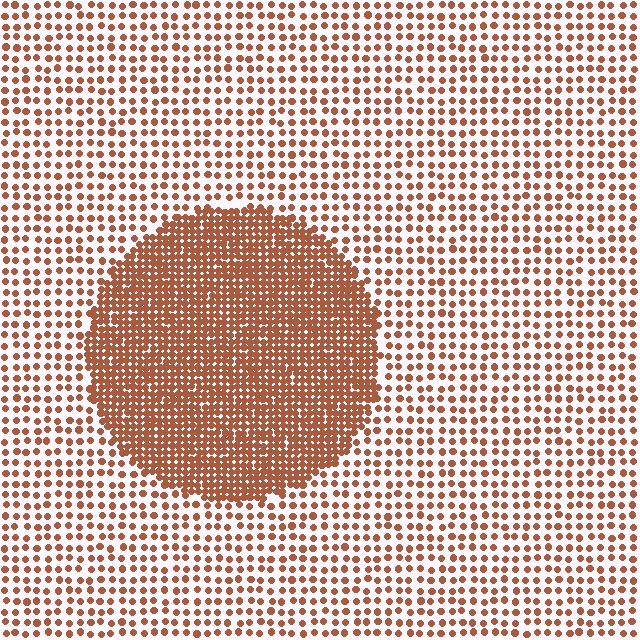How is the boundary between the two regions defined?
The boundary is defined by a change in element density (approximately 2.7x ratio). All elements are the same color, size, and shape.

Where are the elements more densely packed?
The elements are more densely packed inside the circle boundary.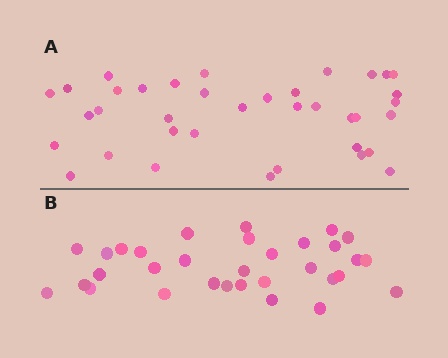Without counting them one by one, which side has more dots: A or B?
Region A (the top region) has more dots.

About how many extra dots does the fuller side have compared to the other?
Region A has about 5 more dots than region B.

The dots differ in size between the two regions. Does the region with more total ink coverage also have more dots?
No. Region B has more total ink coverage because its dots are larger, but region A actually contains more individual dots. Total area can be misleading — the number of items is what matters here.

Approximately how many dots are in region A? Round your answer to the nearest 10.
About 40 dots. (The exact count is 37, which rounds to 40.)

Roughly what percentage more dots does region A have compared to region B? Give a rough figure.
About 15% more.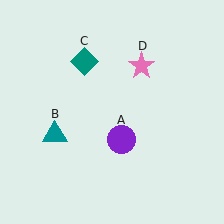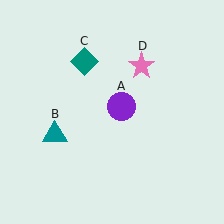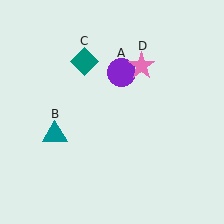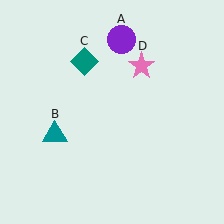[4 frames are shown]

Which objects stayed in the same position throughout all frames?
Teal triangle (object B) and teal diamond (object C) and pink star (object D) remained stationary.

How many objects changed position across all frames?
1 object changed position: purple circle (object A).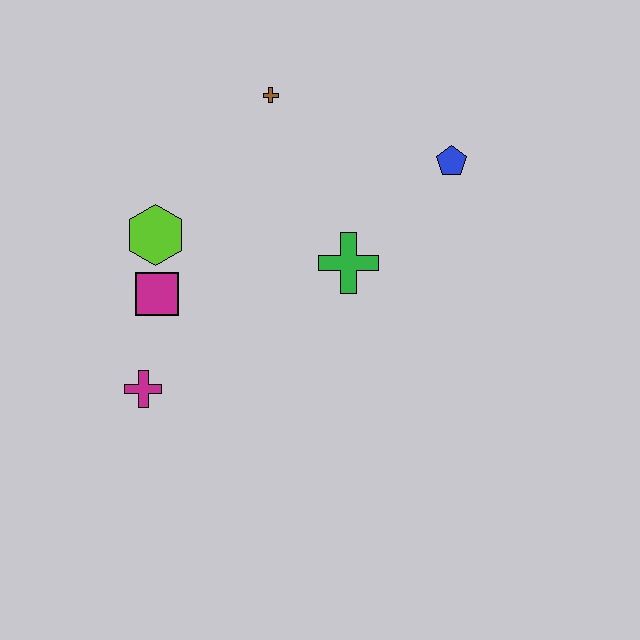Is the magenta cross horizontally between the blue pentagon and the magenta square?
No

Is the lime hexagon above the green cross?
Yes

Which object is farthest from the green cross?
The magenta cross is farthest from the green cross.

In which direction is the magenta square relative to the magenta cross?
The magenta square is above the magenta cross.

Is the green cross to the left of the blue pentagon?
Yes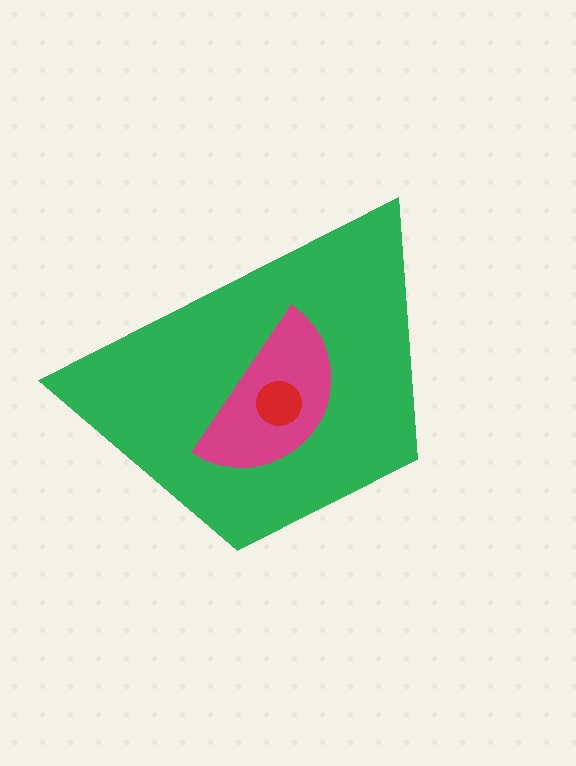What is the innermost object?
The red circle.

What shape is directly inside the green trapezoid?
The magenta semicircle.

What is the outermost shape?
The green trapezoid.